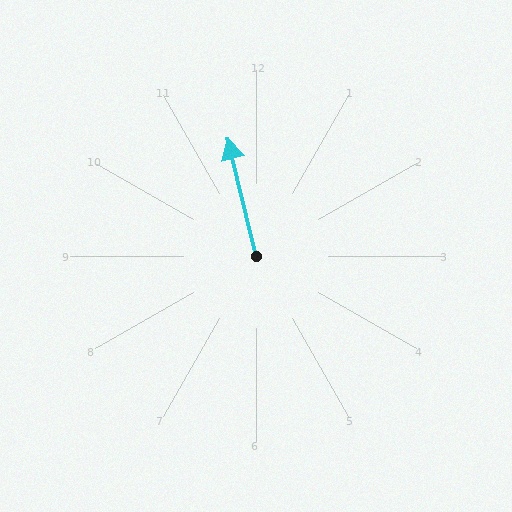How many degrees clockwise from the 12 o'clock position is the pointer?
Approximately 347 degrees.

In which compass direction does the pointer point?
North.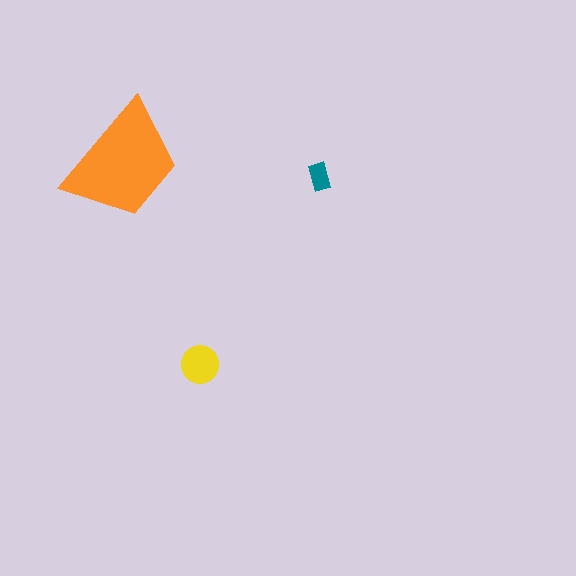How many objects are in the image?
There are 3 objects in the image.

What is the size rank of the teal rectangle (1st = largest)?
3rd.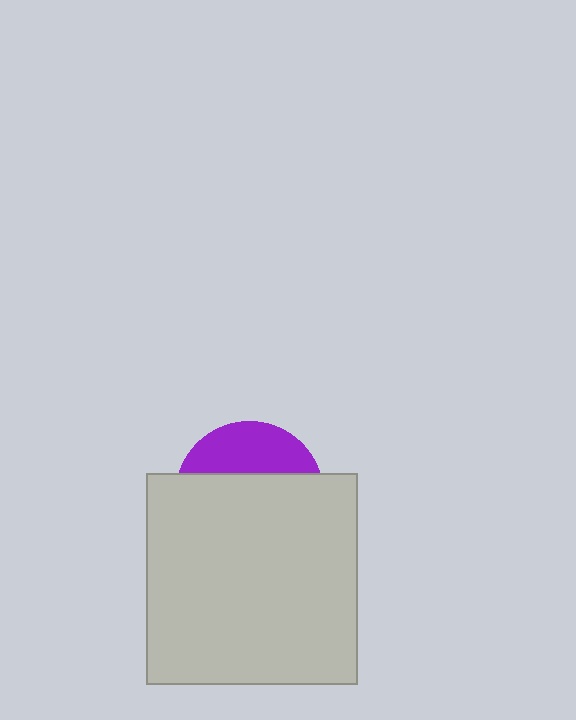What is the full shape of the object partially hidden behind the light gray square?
The partially hidden object is a purple circle.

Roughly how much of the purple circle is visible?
A small part of it is visible (roughly 31%).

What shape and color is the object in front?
The object in front is a light gray square.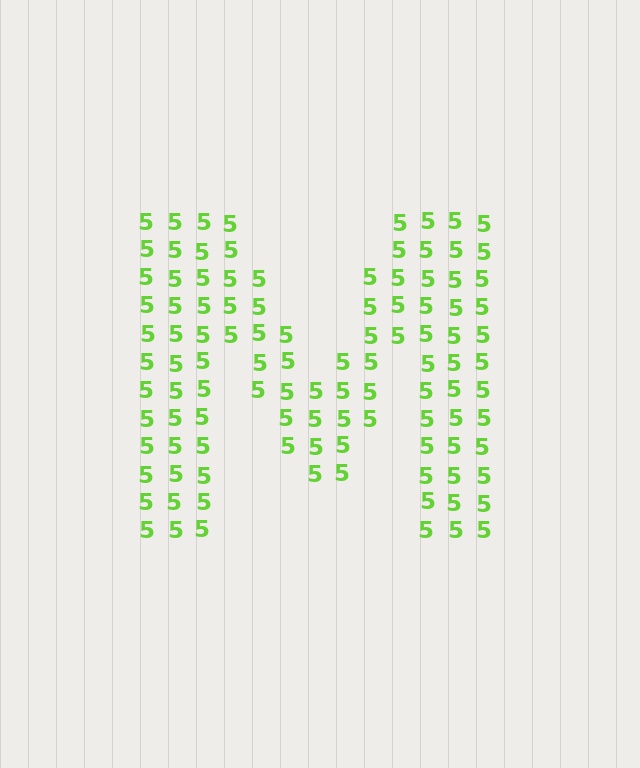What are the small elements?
The small elements are digit 5's.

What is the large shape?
The large shape is the letter M.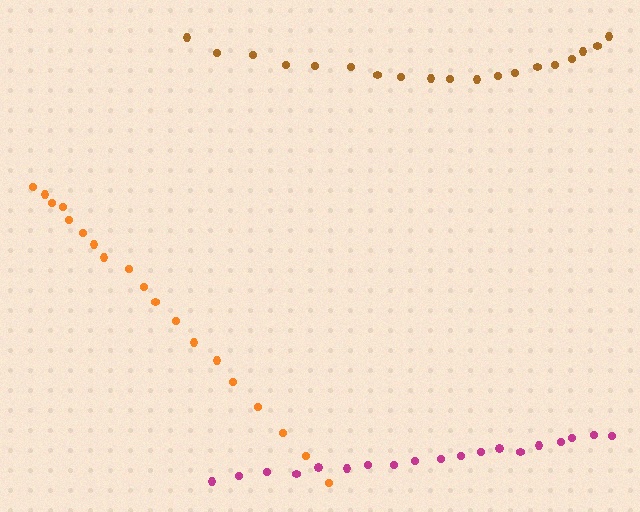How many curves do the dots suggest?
There are 3 distinct paths.